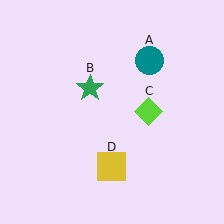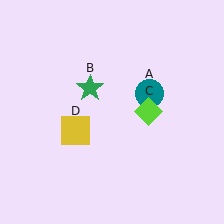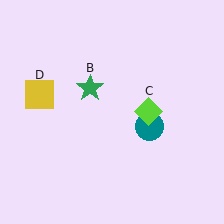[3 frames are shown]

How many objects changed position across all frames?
2 objects changed position: teal circle (object A), yellow square (object D).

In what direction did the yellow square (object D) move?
The yellow square (object D) moved up and to the left.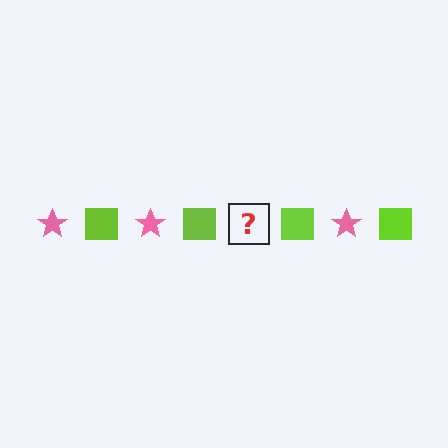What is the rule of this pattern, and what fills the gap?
The rule is that the pattern alternates between pink star and lime square. The gap should be filled with a pink star.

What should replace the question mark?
The question mark should be replaced with a pink star.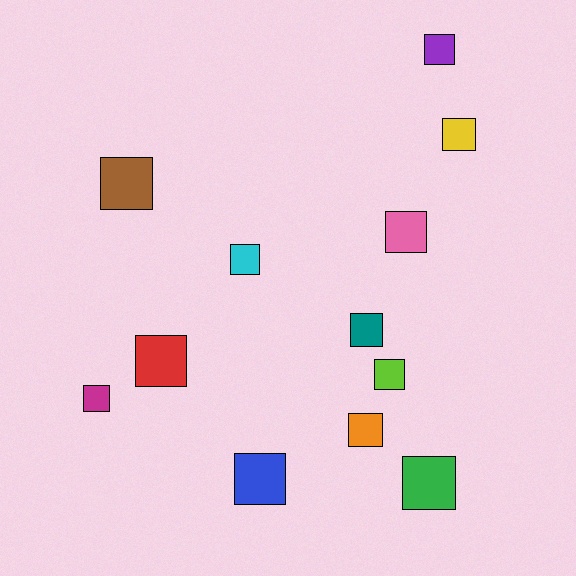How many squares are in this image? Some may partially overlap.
There are 12 squares.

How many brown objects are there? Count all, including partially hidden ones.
There is 1 brown object.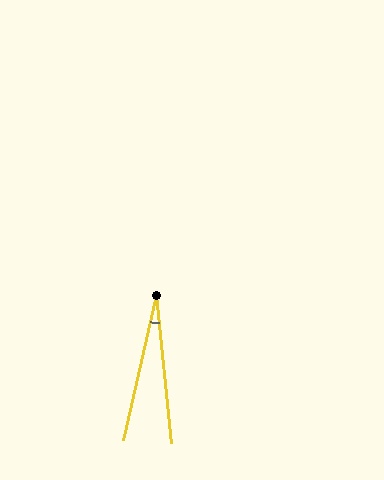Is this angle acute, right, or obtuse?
It is acute.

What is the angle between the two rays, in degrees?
Approximately 19 degrees.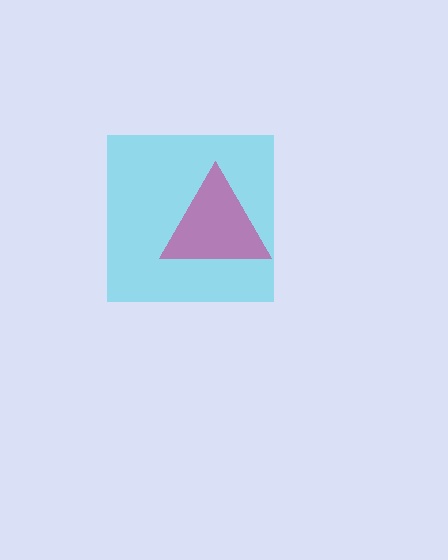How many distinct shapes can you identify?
There are 2 distinct shapes: a cyan square, a magenta triangle.